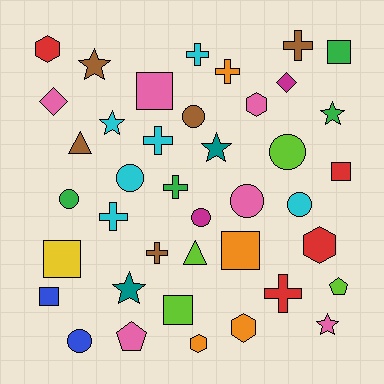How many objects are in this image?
There are 40 objects.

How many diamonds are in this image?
There are 2 diamonds.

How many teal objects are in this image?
There are 2 teal objects.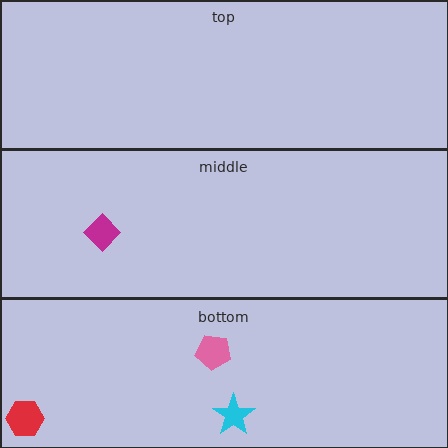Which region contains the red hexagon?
The bottom region.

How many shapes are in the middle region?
1.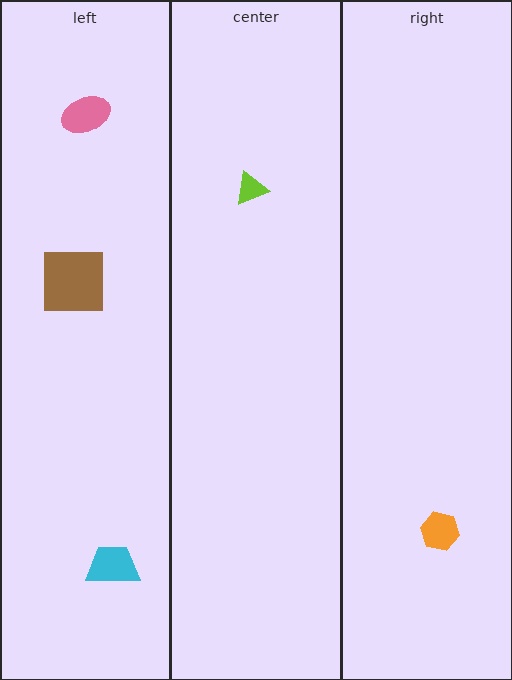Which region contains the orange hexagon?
The right region.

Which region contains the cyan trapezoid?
The left region.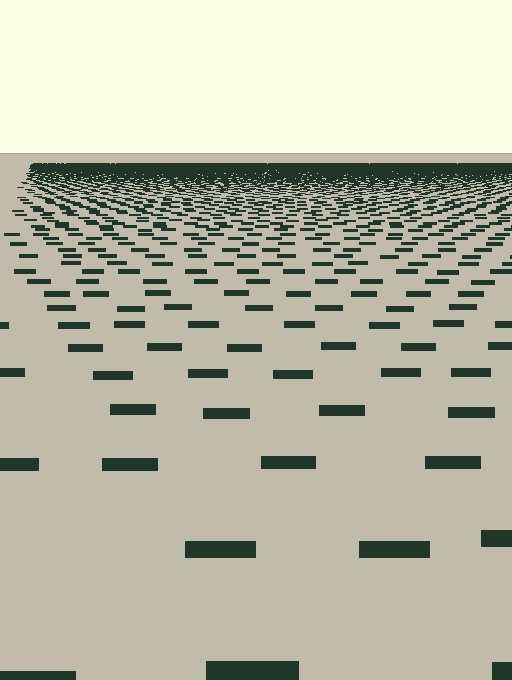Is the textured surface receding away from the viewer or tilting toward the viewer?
The surface is receding away from the viewer. Texture elements get smaller and denser toward the top.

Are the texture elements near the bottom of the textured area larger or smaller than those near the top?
Larger. Near the bottom, elements are closer to the viewer and appear at a bigger on-screen size.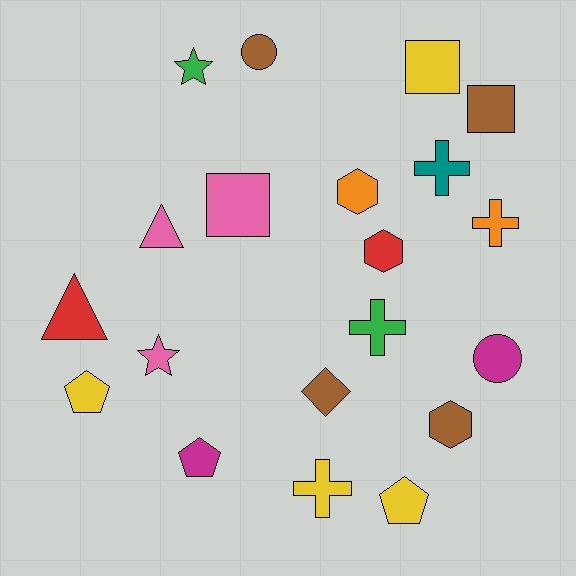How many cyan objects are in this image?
There are no cyan objects.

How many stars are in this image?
There are 2 stars.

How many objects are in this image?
There are 20 objects.